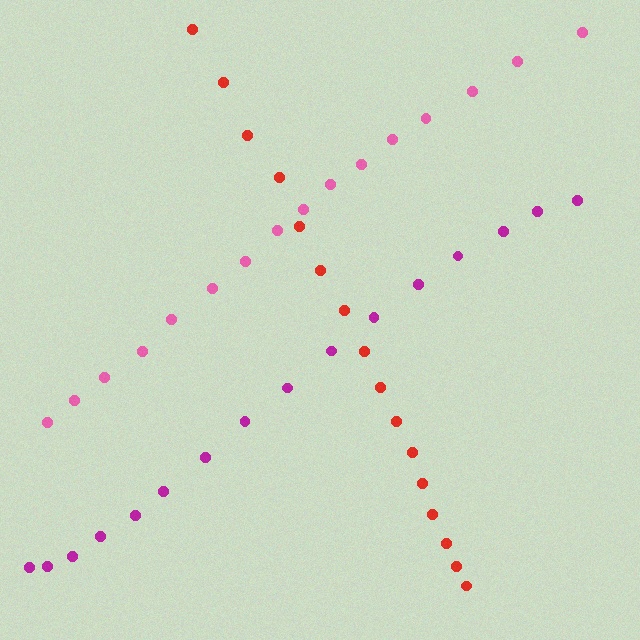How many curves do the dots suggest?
There are 3 distinct paths.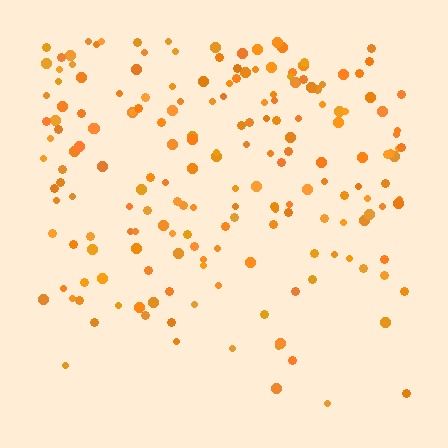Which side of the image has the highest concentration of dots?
The top.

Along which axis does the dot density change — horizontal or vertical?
Vertical.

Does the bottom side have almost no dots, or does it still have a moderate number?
Still a moderate number, just noticeably fewer than the top.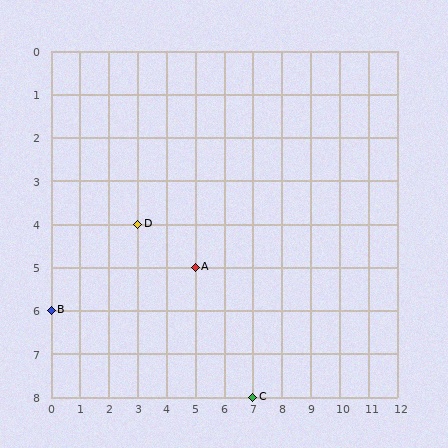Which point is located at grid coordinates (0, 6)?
Point B is at (0, 6).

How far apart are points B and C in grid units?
Points B and C are 7 columns and 2 rows apart (about 7.3 grid units diagonally).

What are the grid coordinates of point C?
Point C is at grid coordinates (7, 8).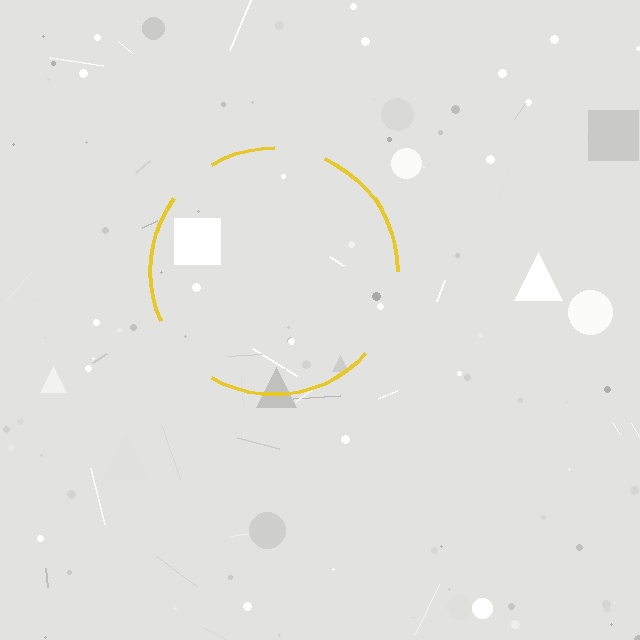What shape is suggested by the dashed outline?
The dashed outline suggests a circle.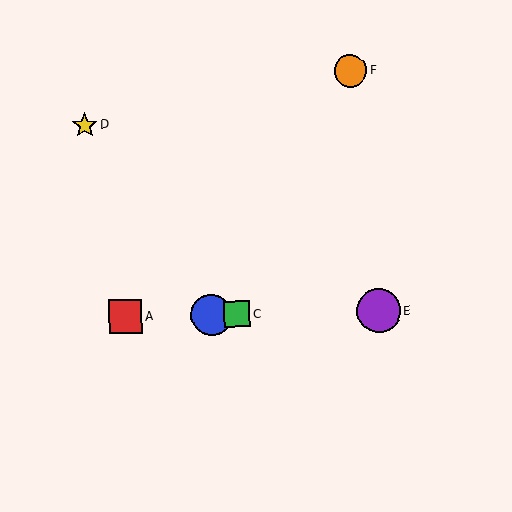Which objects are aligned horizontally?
Objects A, B, C, E are aligned horizontally.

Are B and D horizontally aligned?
No, B is at y≈315 and D is at y≈125.